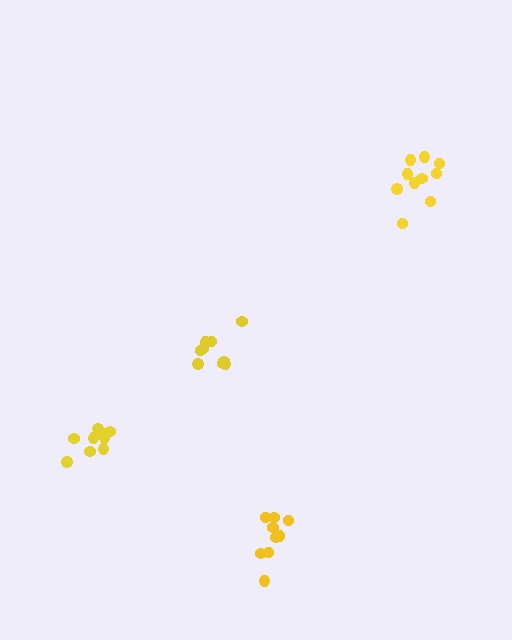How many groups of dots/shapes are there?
There are 4 groups.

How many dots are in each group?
Group 1: 9 dots, Group 2: 9 dots, Group 3: 9 dots, Group 4: 10 dots (37 total).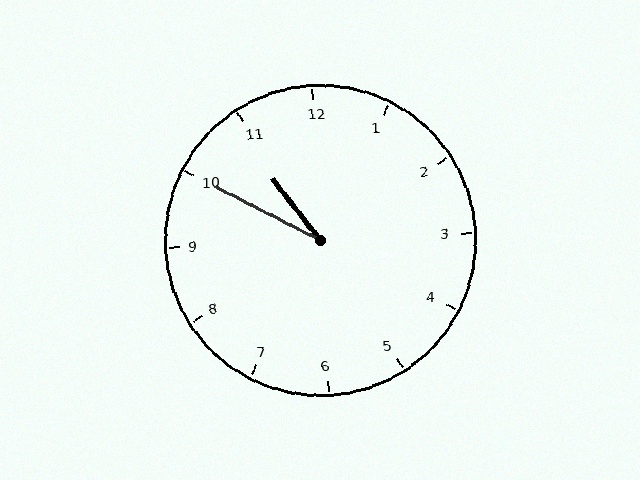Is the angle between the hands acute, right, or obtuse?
It is acute.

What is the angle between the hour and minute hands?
Approximately 25 degrees.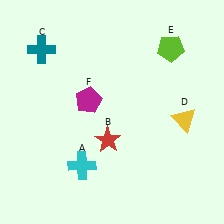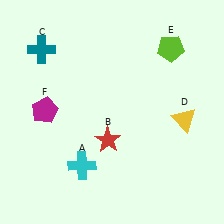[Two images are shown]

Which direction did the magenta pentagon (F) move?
The magenta pentagon (F) moved left.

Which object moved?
The magenta pentagon (F) moved left.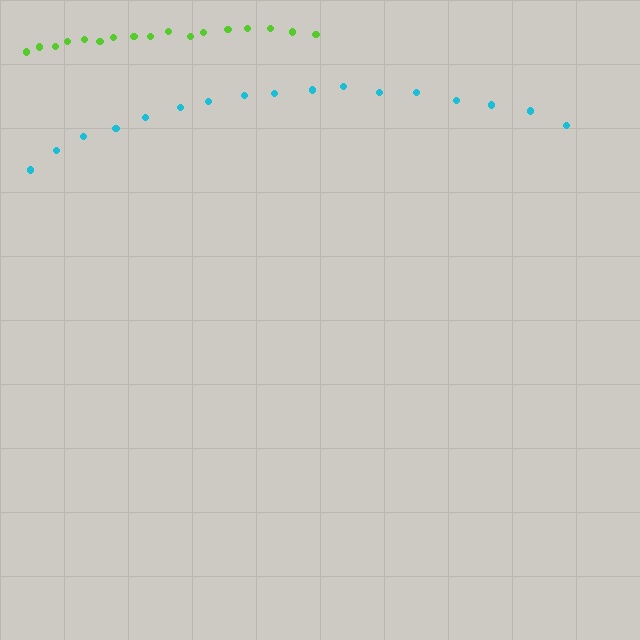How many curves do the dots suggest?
There are 2 distinct paths.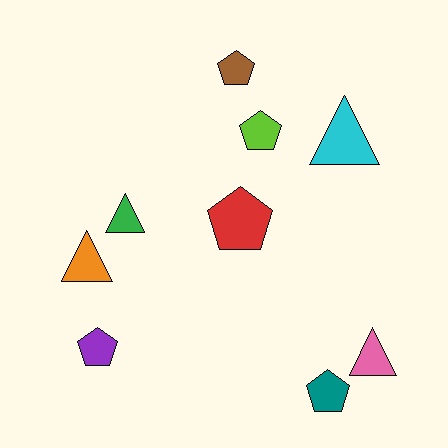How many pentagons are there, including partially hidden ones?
There are 5 pentagons.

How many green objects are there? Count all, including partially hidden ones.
There is 1 green object.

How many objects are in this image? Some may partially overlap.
There are 9 objects.